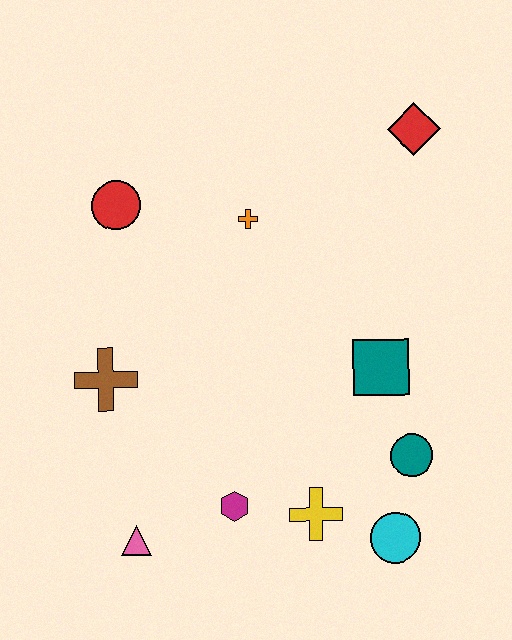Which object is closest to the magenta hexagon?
The yellow cross is closest to the magenta hexagon.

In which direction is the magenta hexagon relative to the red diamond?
The magenta hexagon is below the red diamond.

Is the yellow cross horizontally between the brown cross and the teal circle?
Yes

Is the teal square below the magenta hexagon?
No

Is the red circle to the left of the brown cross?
No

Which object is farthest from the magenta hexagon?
The red diamond is farthest from the magenta hexagon.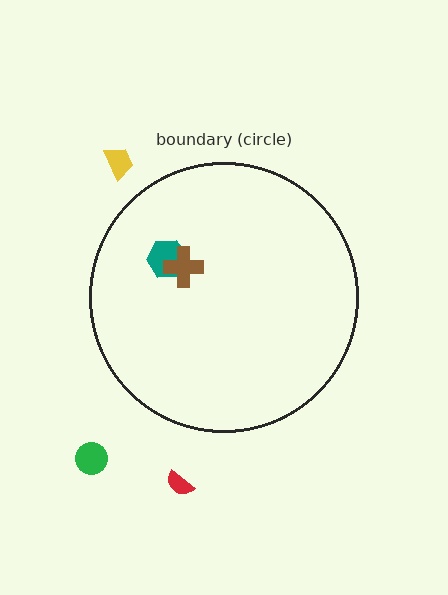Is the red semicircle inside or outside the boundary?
Outside.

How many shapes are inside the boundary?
2 inside, 3 outside.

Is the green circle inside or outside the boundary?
Outside.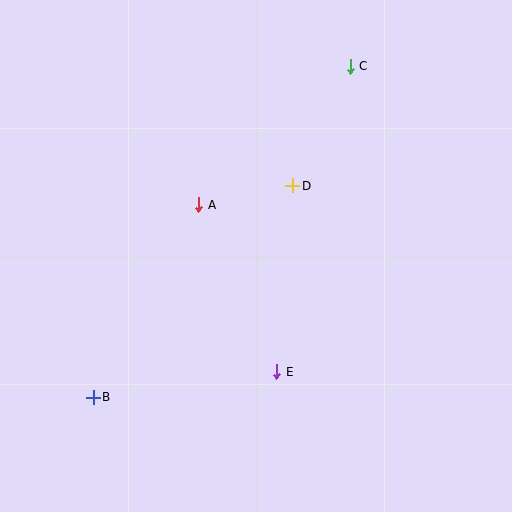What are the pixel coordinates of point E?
Point E is at (277, 372).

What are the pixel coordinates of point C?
Point C is at (350, 66).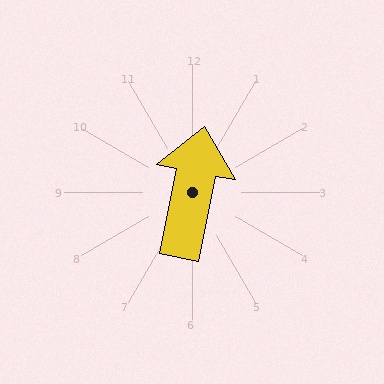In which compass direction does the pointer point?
North.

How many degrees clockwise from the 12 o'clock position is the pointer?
Approximately 11 degrees.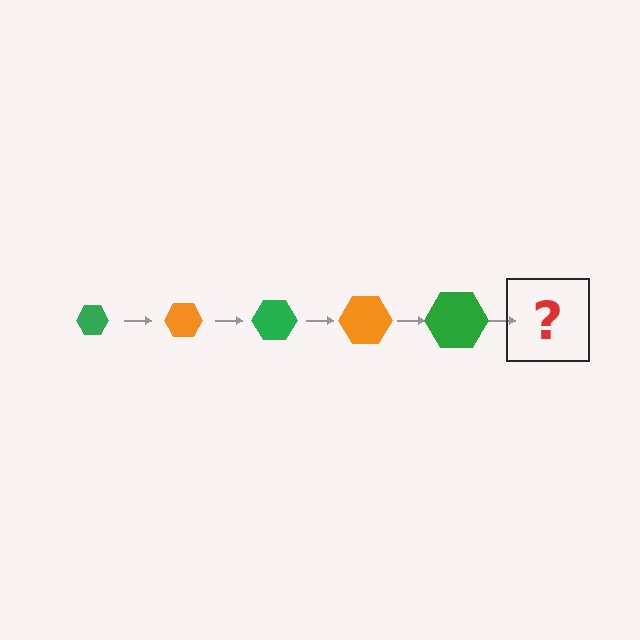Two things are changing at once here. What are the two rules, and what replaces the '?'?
The two rules are that the hexagon grows larger each step and the color cycles through green and orange. The '?' should be an orange hexagon, larger than the previous one.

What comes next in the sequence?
The next element should be an orange hexagon, larger than the previous one.